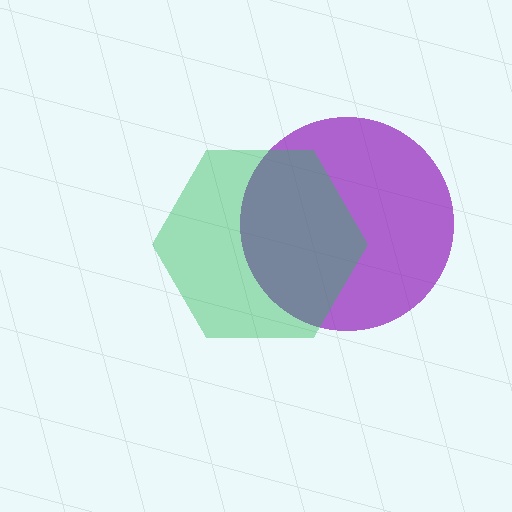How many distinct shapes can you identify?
There are 2 distinct shapes: a purple circle, a green hexagon.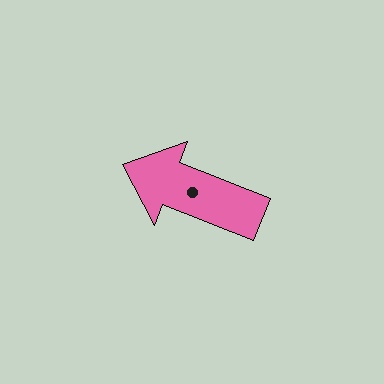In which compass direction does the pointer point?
West.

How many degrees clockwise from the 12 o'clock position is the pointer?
Approximately 291 degrees.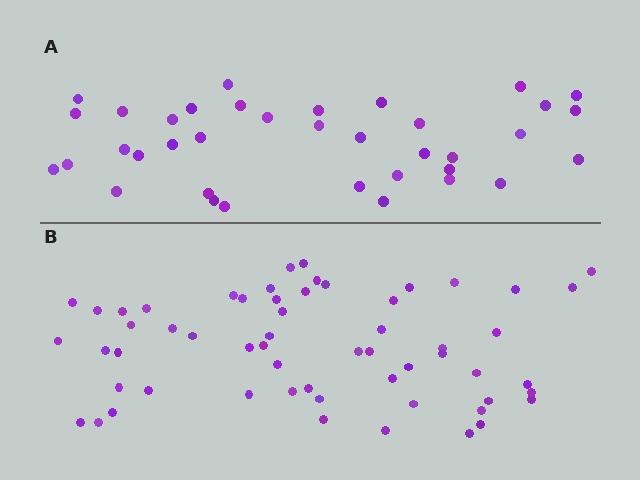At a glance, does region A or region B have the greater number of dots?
Region B (the bottom region) has more dots.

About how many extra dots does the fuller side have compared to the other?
Region B has approximately 20 more dots than region A.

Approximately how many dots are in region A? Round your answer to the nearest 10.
About 40 dots. (The exact count is 37, which rounds to 40.)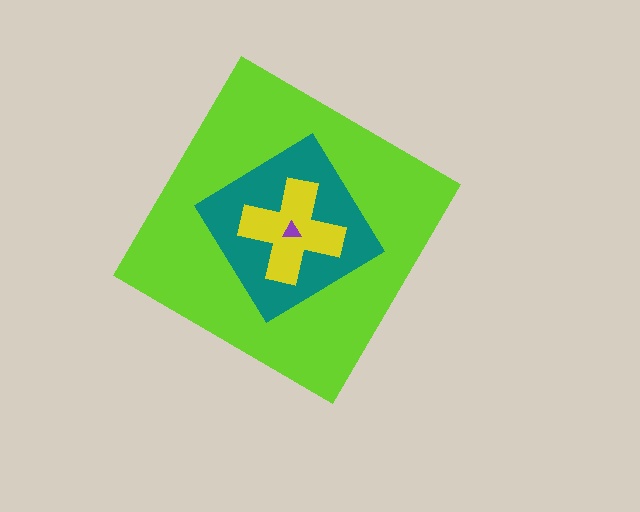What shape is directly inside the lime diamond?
The teal diamond.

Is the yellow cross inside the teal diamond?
Yes.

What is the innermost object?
The purple triangle.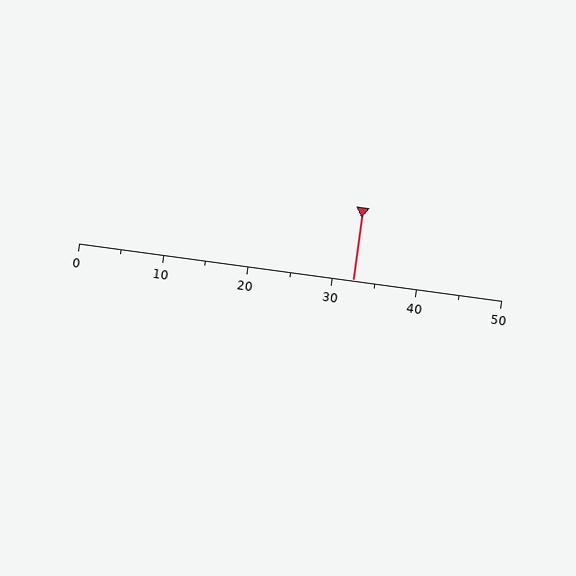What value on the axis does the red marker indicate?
The marker indicates approximately 32.5.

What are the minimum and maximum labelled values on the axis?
The axis runs from 0 to 50.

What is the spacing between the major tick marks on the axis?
The major ticks are spaced 10 apart.